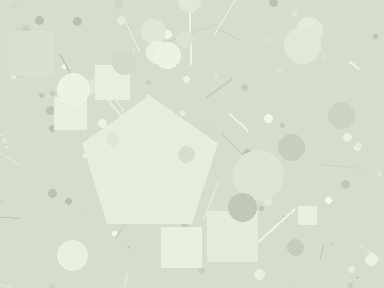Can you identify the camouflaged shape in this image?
The camouflaged shape is a pentagon.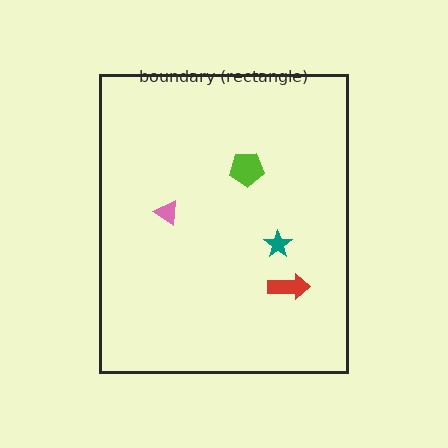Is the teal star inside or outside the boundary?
Inside.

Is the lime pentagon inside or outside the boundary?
Inside.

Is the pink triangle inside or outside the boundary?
Inside.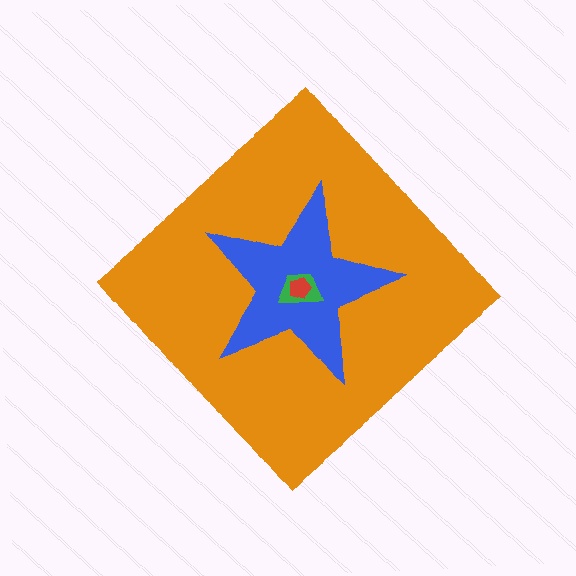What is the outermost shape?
The orange diamond.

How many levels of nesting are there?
4.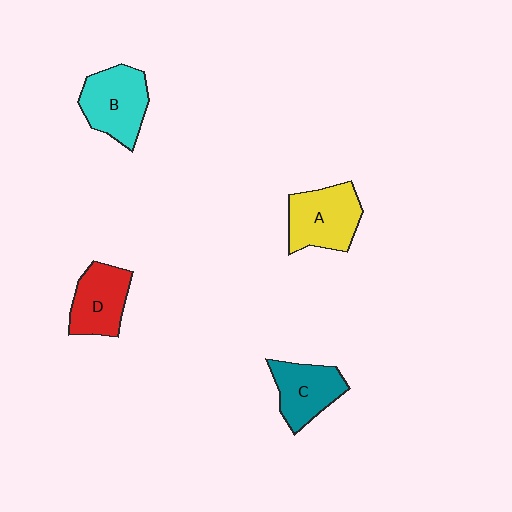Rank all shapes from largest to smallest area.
From largest to smallest: A (yellow), B (cyan), D (red), C (teal).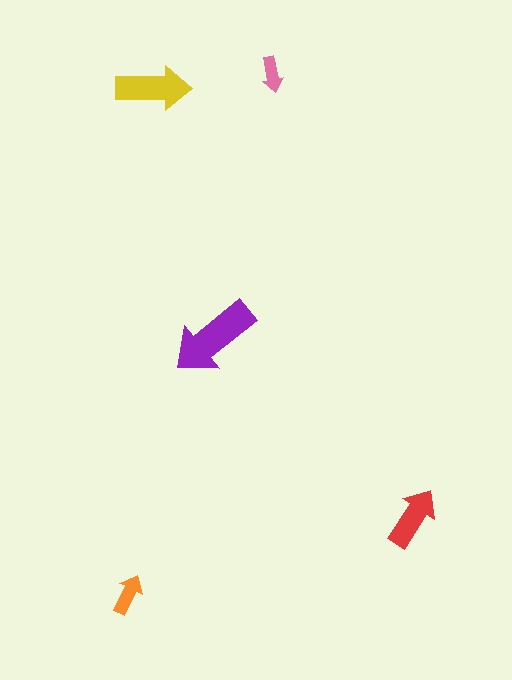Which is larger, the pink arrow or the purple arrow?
The purple one.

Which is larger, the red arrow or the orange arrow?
The red one.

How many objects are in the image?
There are 5 objects in the image.